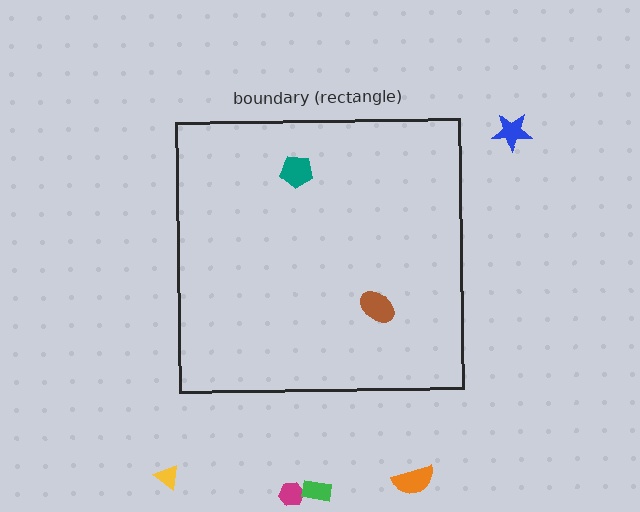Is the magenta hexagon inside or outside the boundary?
Outside.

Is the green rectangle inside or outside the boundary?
Outside.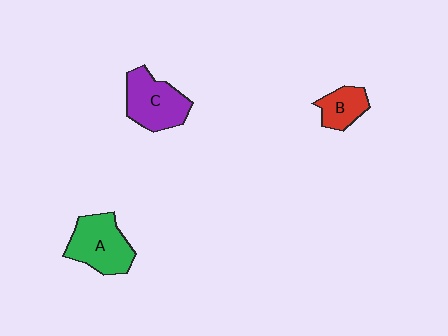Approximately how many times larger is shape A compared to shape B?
Approximately 1.8 times.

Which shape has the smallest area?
Shape B (red).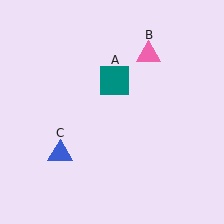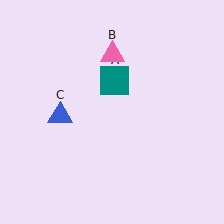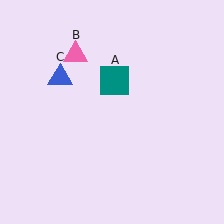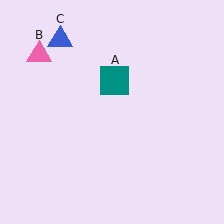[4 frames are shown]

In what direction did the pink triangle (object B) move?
The pink triangle (object B) moved left.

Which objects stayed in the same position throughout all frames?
Teal square (object A) remained stationary.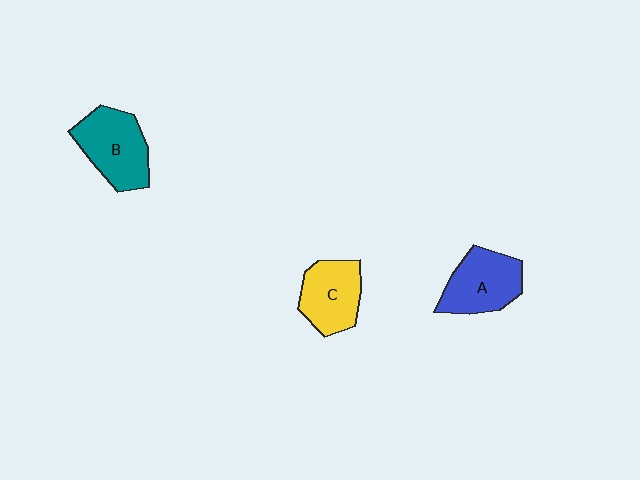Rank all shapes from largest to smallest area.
From largest to smallest: B (teal), A (blue), C (yellow).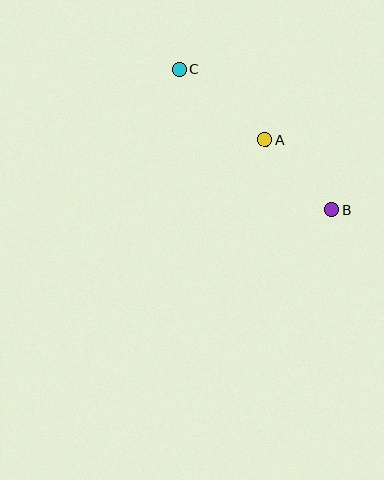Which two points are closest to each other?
Points A and B are closest to each other.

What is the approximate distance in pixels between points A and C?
The distance between A and C is approximately 111 pixels.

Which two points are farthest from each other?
Points B and C are farthest from each other.